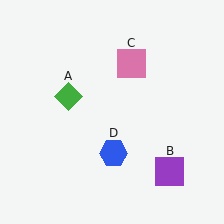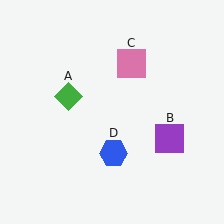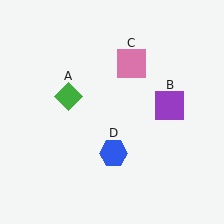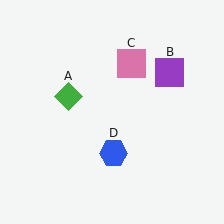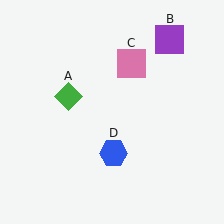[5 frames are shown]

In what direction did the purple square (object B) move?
The purple square (object B) moved up.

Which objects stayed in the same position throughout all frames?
Green diamond (object A) and pink square (object C) and blue hexagon (object D) remained stationary.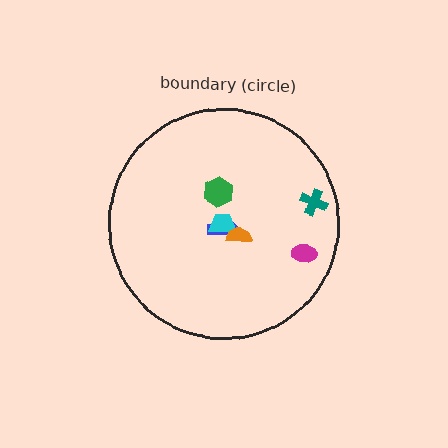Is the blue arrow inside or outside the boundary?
Inside.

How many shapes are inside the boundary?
6 inside, 0 outside.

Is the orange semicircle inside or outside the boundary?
Inside.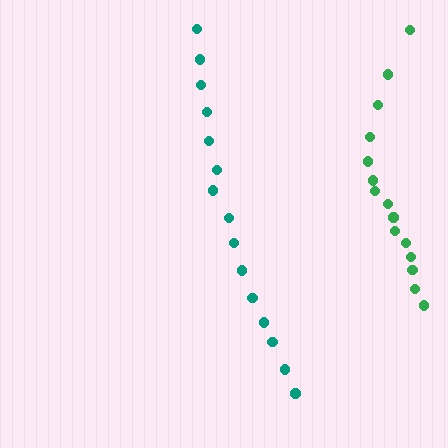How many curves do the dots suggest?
There are 2 distinct paths.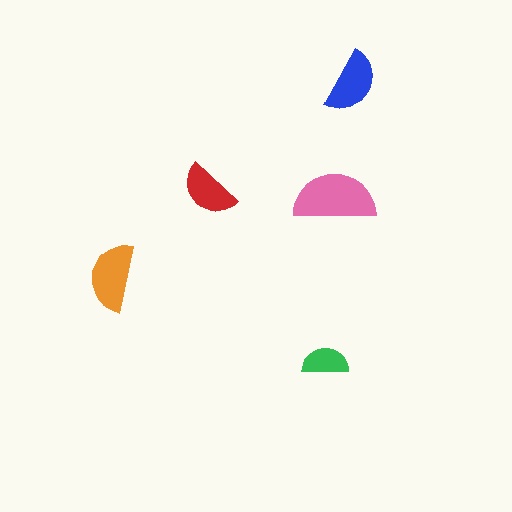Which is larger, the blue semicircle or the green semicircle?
The blue one.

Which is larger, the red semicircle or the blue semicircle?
The blue one.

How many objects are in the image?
There are 5 objects in the image.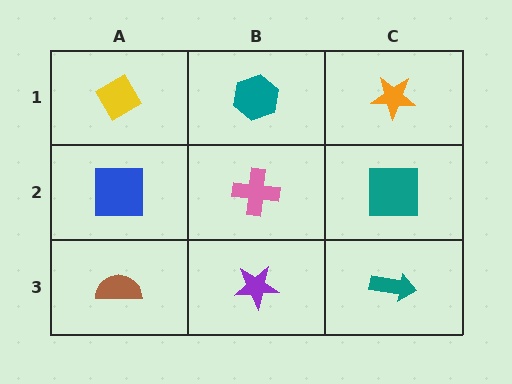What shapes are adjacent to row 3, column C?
A teal square (row 2, column C), a purple star (row 3, column B).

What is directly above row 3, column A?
A blue square.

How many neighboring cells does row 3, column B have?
3.